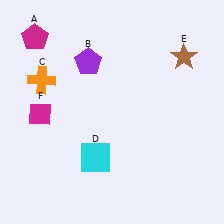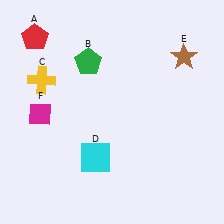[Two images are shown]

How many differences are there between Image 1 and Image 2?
There are 3 differences between the two images.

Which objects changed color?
A changed from magenta to red. B changed from purple to green. C changed from orange to yellow.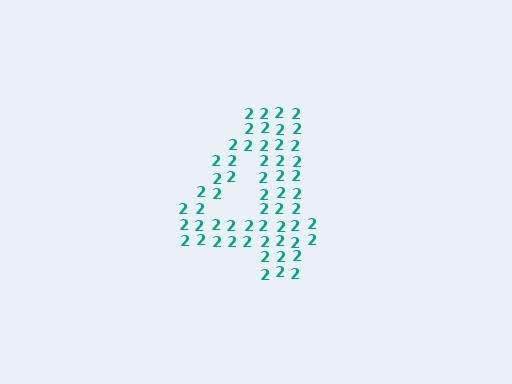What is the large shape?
The large shape is the digit 4.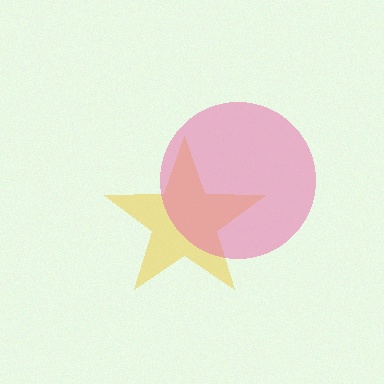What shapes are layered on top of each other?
The layered shapes are: a yellow star, a pink circle.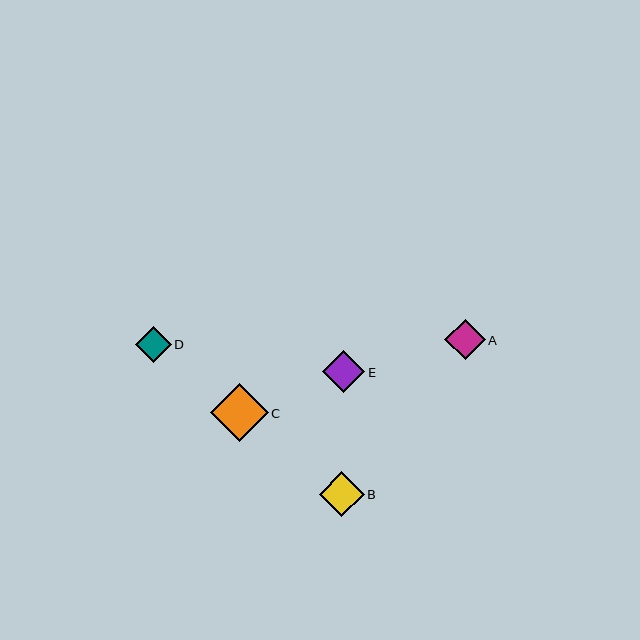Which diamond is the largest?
Diamond C is the largest with a size of approximately 58 pixels.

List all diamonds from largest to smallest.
From largest to smallest: C, B, E, A, D.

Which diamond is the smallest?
Diamond D is the smallest with a size of approximately 36 pixels.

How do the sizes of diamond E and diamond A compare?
Diamond E and diamond A are approximately the same size.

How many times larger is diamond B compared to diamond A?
Diamond B is approximately 1.1 times the size of diamond A.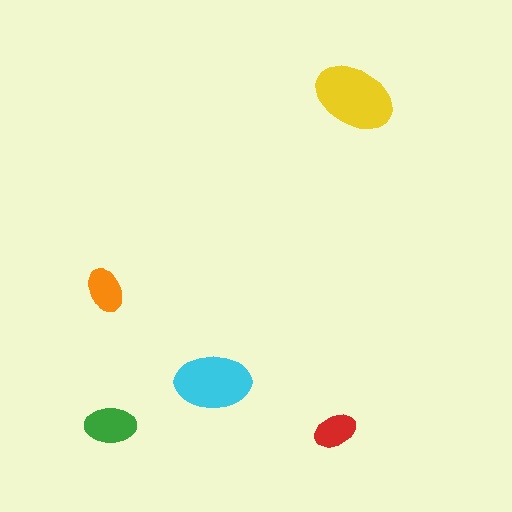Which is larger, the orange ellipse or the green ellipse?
The green one.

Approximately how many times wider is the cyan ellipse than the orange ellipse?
About 1.5 times wider.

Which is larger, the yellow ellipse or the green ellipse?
The yellow one.